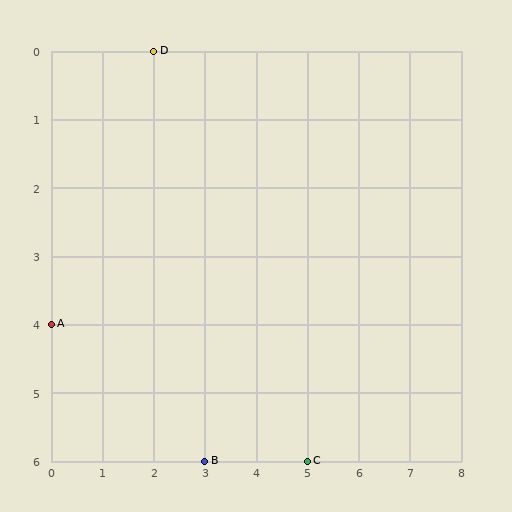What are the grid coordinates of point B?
Point B is at grid coordinates (3, 6).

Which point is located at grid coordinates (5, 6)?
Point C is at (5, 6).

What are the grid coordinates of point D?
Point D is at grid coordinates (2, 0).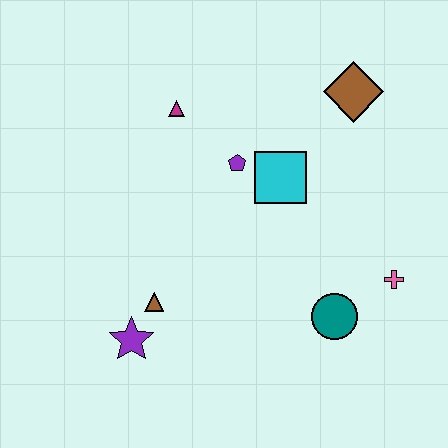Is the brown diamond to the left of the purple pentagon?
No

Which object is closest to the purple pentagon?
The cyan square is closest to the purple pentagon.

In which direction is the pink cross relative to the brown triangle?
The pink cross is to the right of the brown triangle.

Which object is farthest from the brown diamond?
The purple star is farthest from the brown diamond.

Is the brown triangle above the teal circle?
Yes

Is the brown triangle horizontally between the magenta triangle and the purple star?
Yes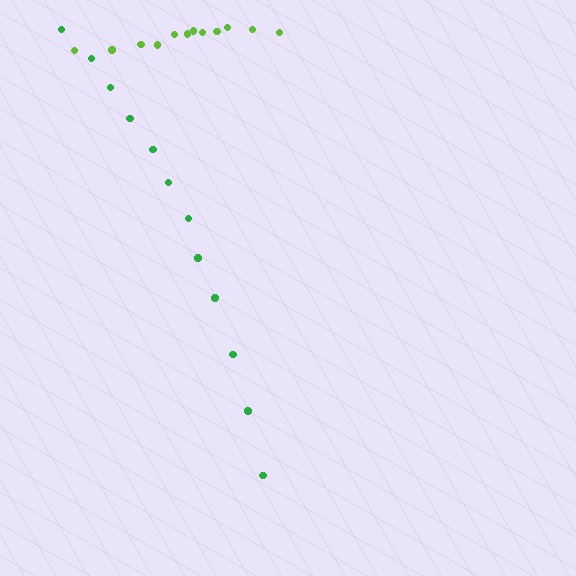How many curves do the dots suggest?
There are 2 distinct paths.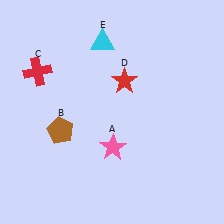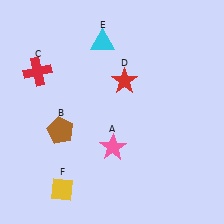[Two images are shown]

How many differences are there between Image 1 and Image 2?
There is 1 difference between the two images.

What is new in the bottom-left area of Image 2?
A yellow diamond (F) was added in the bottom-left area of Image 2.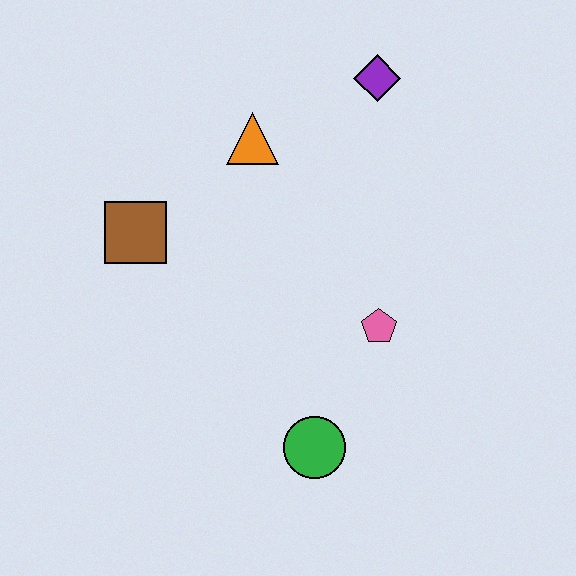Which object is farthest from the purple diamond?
The green circle is farthest from the purple diamond.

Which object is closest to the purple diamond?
The orange triangle is closest to the purple diamond.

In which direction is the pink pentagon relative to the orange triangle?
The pink pentagon is below the orange triangle.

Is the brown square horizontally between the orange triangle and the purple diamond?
No